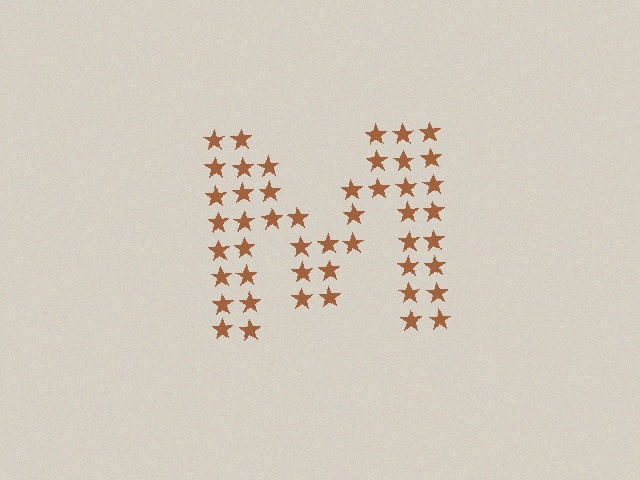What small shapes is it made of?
It is made of small stars.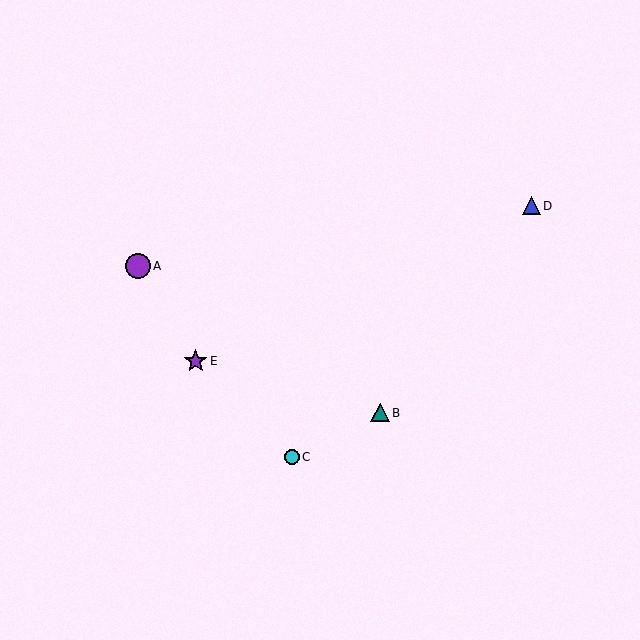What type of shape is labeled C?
Shape C is a cyan circle.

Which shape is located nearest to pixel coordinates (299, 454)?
The cyan circle (labeled C) at (292, 457) is nearest to that location.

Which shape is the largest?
The purple circle (labeled A) is the largest.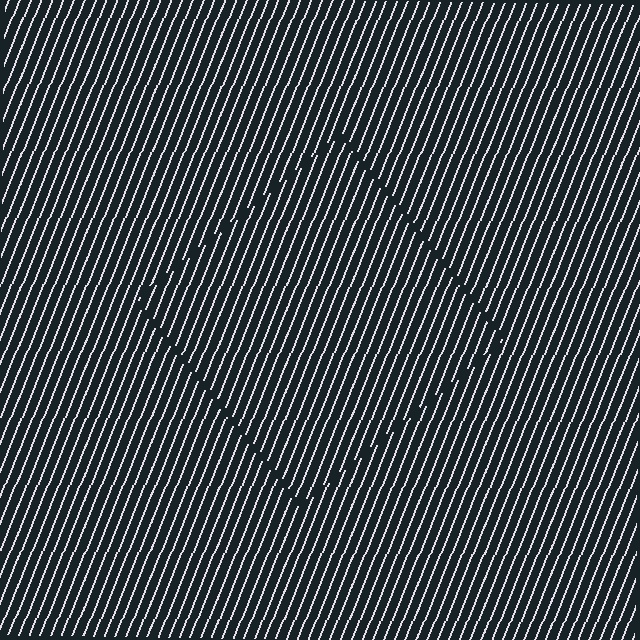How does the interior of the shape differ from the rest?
The interior of the shape contains the same grating, shifted by half a period — the contour is defined by the phase discontinuity where line-ends from the inner and outer gratings abut.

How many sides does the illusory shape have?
4 sides — the line-ends trace a square.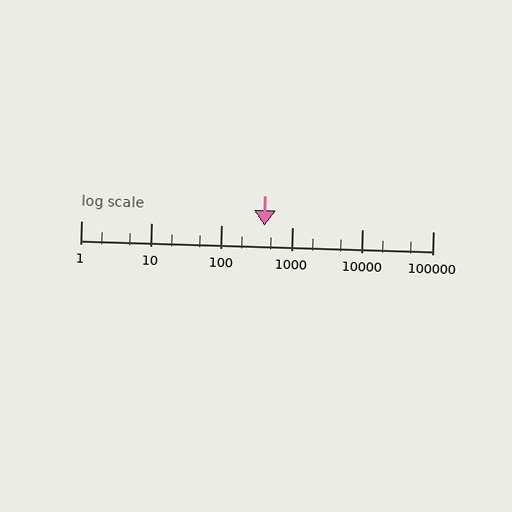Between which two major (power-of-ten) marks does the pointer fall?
The pointer is between 100 and 1000.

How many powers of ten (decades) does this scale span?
The scale spans 5 decades, from 1 to 100000.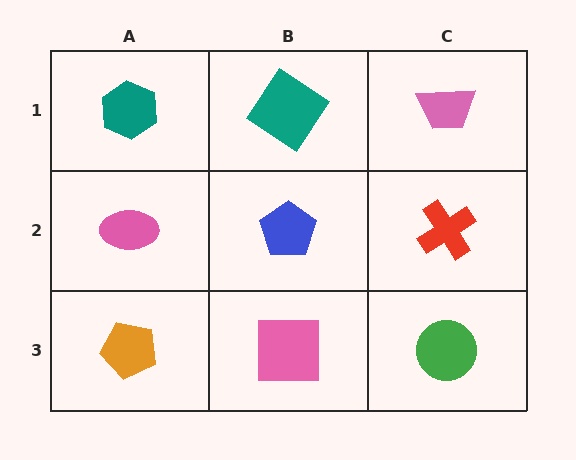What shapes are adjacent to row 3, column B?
A blue pentagon (row 2, column B), an orange pentagon (row 3, column A), a green circle (row 3, column C).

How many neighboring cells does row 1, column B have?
3.